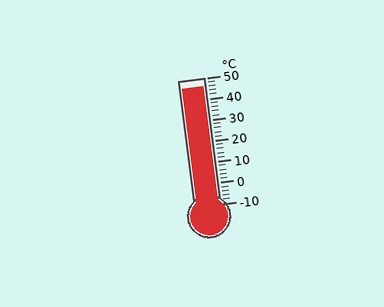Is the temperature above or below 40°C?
The temperature is above 40°C.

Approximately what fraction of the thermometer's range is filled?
The thermometer is filled to approximately 95% of its range.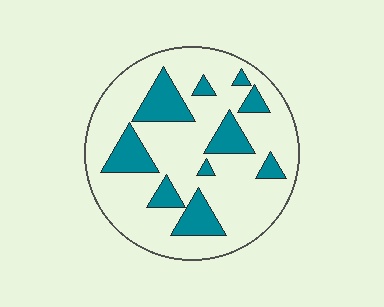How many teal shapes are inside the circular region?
10.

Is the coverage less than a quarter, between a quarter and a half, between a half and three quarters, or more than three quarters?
Less than a quarter.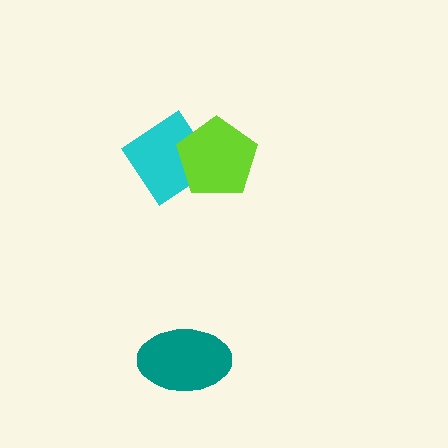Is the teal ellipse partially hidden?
No, no other shape covers it.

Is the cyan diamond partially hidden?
Yes, it is partially covered by another shape.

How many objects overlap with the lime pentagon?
1 object overlaps with the lime pentagon.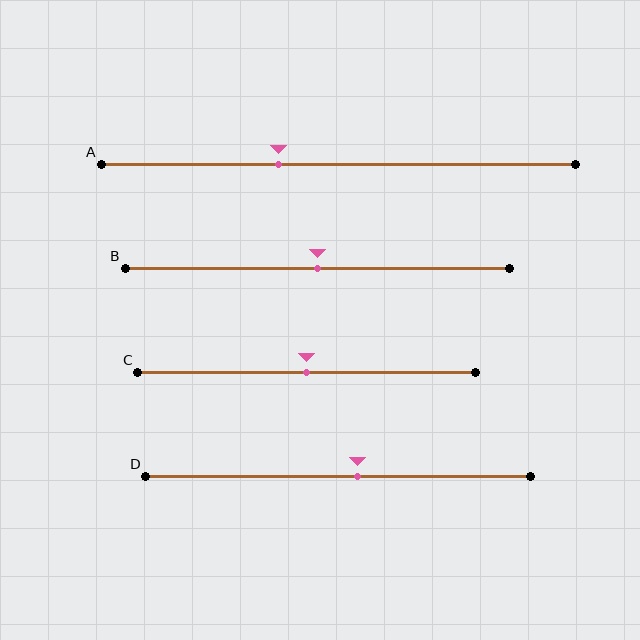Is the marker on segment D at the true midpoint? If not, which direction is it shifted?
No, the marker on segment D is shifted to the right by about 5% of the segment length.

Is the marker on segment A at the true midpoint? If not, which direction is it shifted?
No, the marker on segment A is shifted to the left by about 13% of the segment length.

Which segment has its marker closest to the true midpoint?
Segment B has its marker closest to the true midpoint.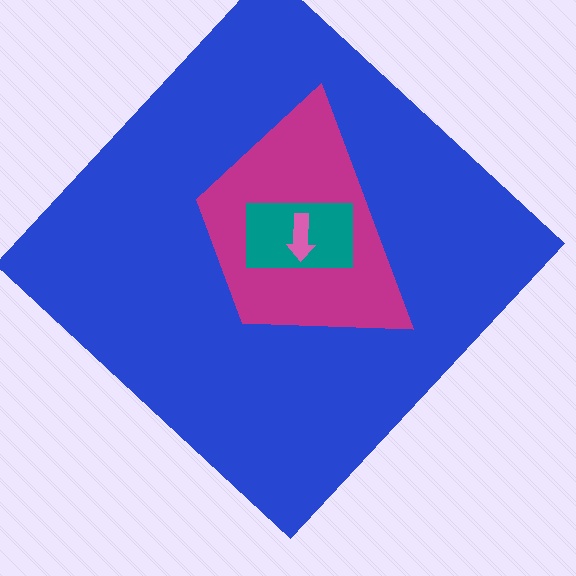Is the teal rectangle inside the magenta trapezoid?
Yes.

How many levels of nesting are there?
4.